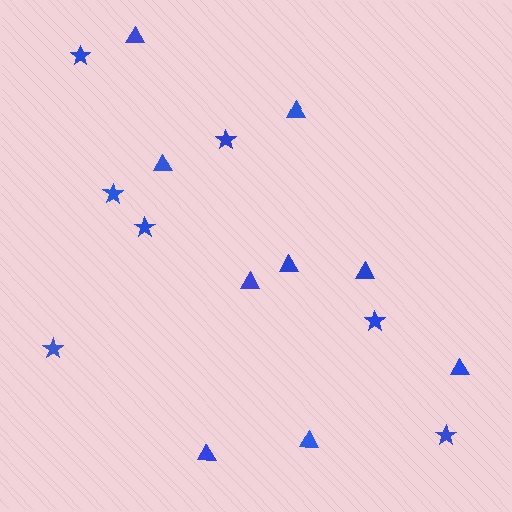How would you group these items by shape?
There are 2 groups: one group of stars (7) and one group of triangles (9).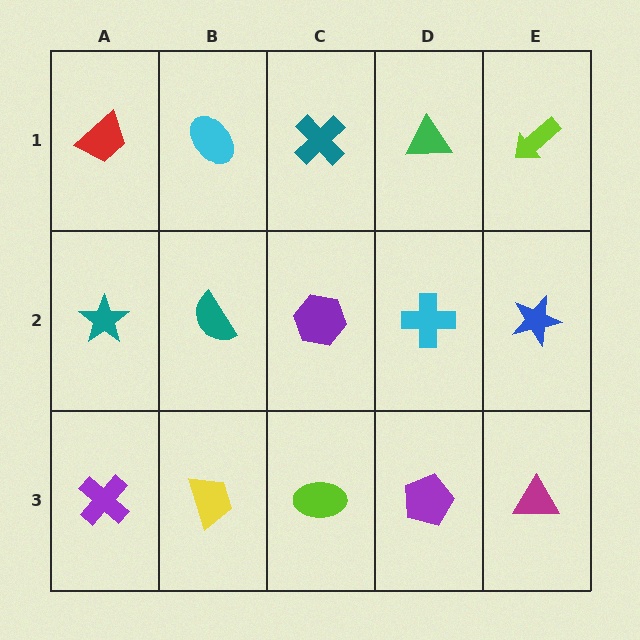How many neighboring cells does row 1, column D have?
3.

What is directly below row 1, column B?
A teal semicircle.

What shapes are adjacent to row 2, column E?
A lime arrow (row 1, column E), a magenta triangle (row 3, column E), a cyan cross (row 2, column D).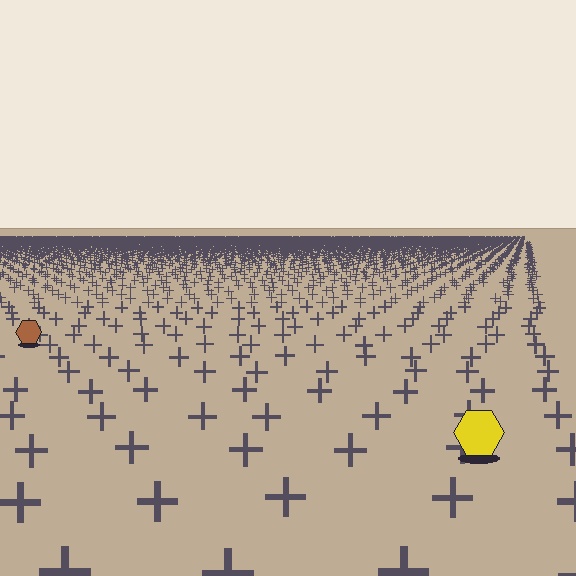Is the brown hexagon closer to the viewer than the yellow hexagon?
No. The yellow hexagon is closer — you can tell from the texture gradient: the ground texture is coarser near it.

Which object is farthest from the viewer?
The brown hexagon is farthest from the viewer. It appears smaller and the ground texture around it is denser.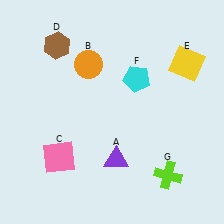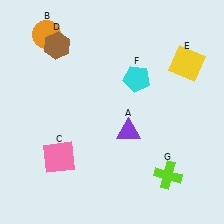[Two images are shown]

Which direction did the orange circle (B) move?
The orange circle (B) moved left.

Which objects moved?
The objects that moved are: the purple triangle (A), the orange circle (B).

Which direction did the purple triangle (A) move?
The purple triangle (A) moved up.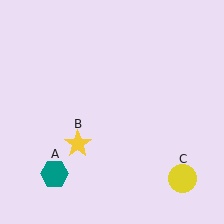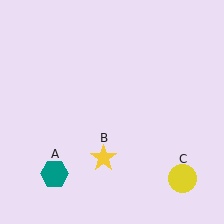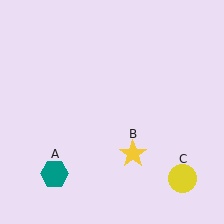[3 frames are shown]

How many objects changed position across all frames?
1 object changed position: yellow star (object B).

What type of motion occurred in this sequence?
The yellow star (object B) rotated counterclockwise around the center of the scene.